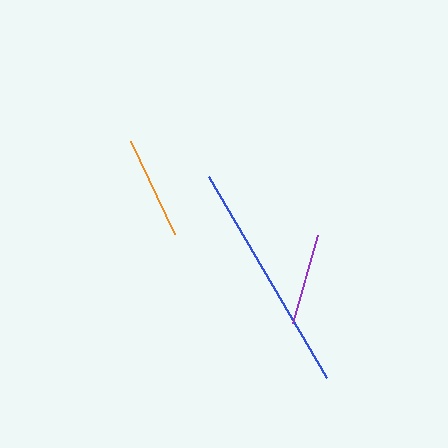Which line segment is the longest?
The blue line is the longest at approximately 233 pixels.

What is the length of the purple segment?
The purple segment is approximately 91 pixels long.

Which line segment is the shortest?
The purple line is the shortest at approximately 91 pixels.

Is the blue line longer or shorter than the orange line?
The blue line is longer than the orange line.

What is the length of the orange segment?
The orange segment is approximately 103 pixels long.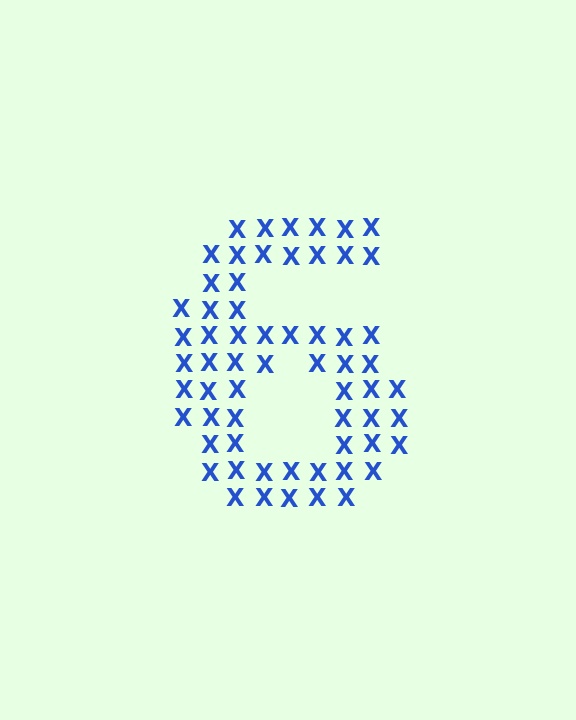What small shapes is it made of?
It is made of small letter X's.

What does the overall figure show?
The overall figure shows the digit 6.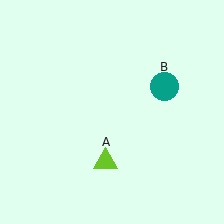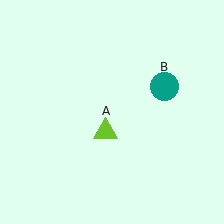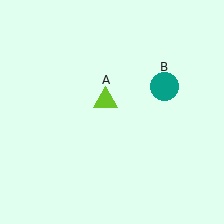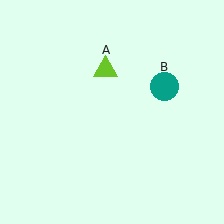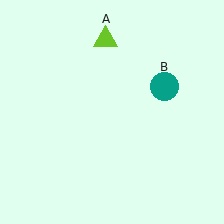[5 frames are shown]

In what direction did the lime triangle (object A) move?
The lime triangle (object A) moved up.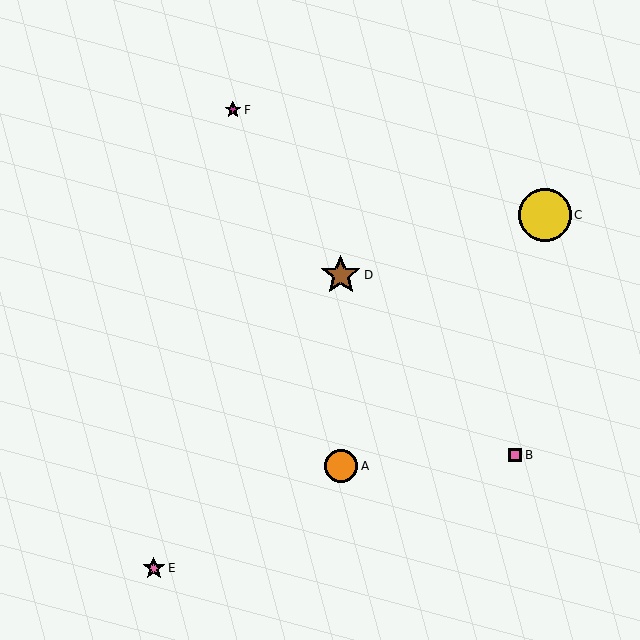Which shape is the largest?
The yellow circle (labeled C) is the largest.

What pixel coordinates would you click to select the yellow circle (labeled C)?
Click at (545, 215) to select the yellow circle C.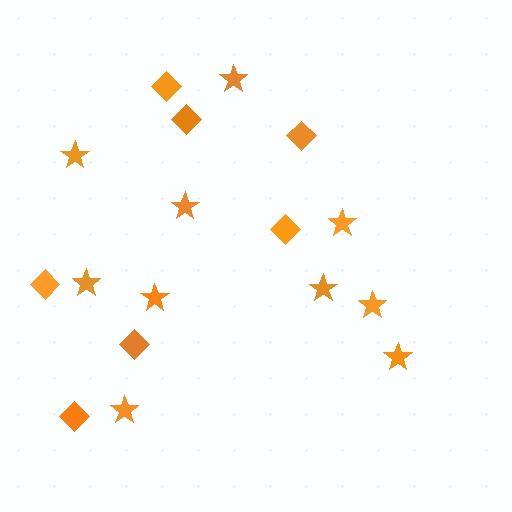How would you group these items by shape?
There are 2 groups: one group of stars (10) and one group of diamonds (7).